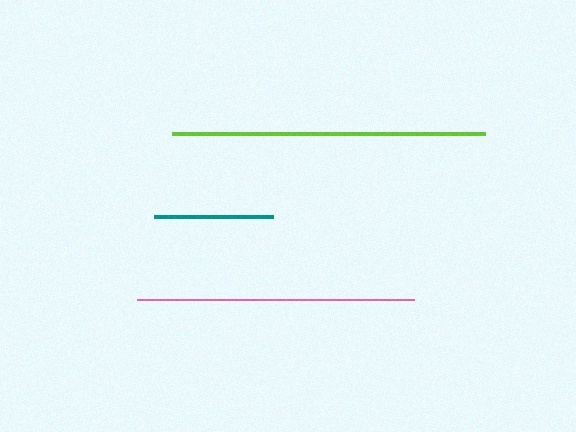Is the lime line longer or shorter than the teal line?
The lime line is longer than the teal line.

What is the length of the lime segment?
The lime segment is approximately 313 pixels long.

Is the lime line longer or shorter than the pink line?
The lime line is longer than the pink line.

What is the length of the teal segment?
The teal segment is approximately 118 pixels long.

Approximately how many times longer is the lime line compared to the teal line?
The lime line is approximately 2.6 times the length of the teal line.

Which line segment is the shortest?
The teal line is the shortest at approximately 118 pixels.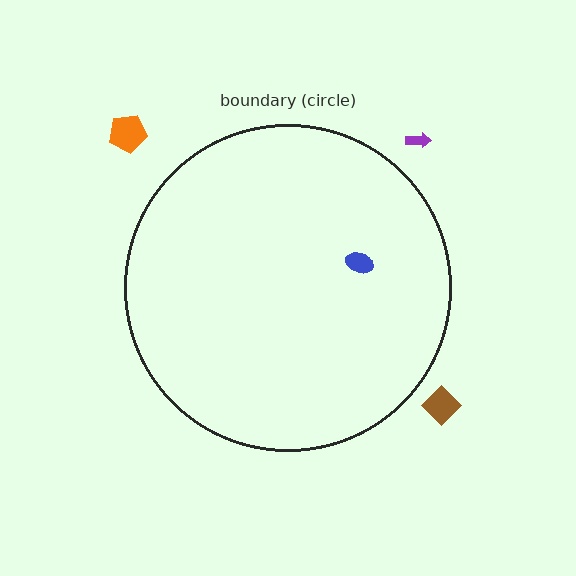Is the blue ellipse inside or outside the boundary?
Inside.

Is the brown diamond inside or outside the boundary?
Outside.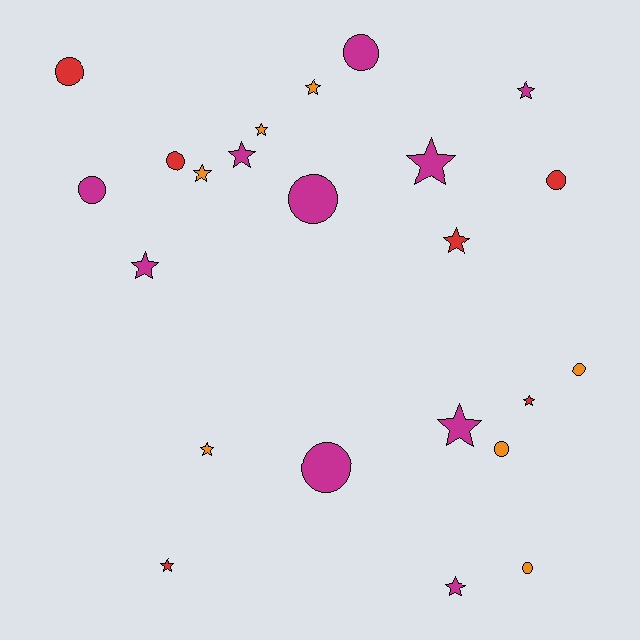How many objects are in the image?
There are 23 objects.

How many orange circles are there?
There are 3 orange circles.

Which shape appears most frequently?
Star, with 13 objects.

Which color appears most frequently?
Magenta, with 10 objects.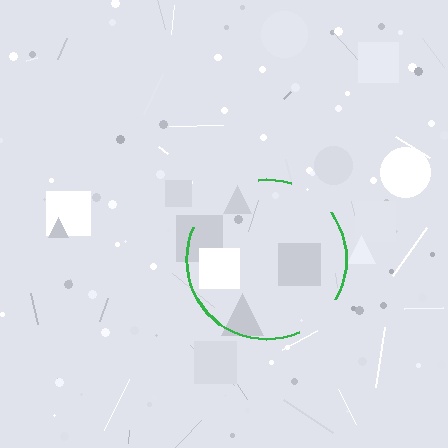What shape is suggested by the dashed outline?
The dashed outline suggests a circle.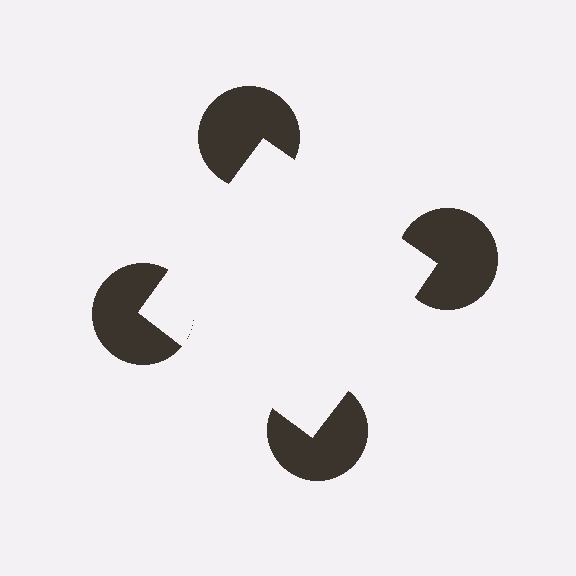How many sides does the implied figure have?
4 sides.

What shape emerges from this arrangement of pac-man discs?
An illusory square — its edges are inferred from the aligned wedge cuts in the pac-man discs, not physically drawn.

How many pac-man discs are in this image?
There are 4 — one at each vertex of the illusory square.